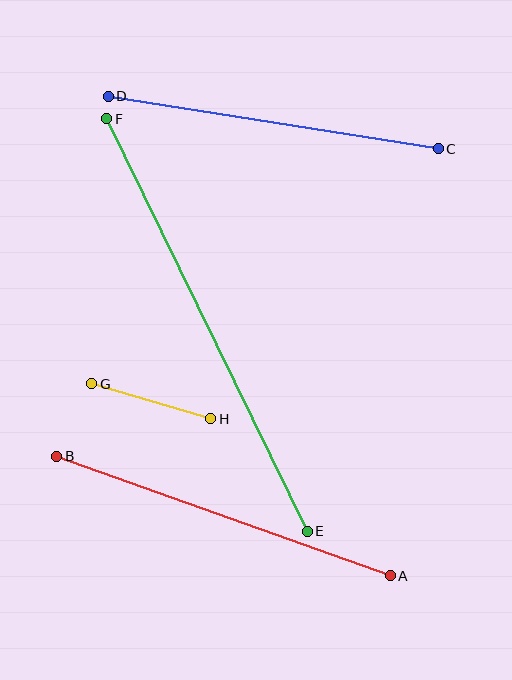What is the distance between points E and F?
The distance is approximately 459 pixels.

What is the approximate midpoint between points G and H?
The midpoint is at approximately (151, 401) pixels.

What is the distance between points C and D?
The distance is approximately 334 pixels.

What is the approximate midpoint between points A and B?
The midpoint is at approximately (224, 516) pixels.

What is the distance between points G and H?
The distance is approximately 124 pixels.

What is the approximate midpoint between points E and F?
The midpoint is at approximately (207, 325) pixels.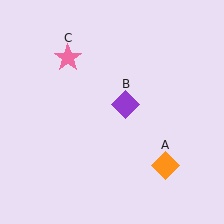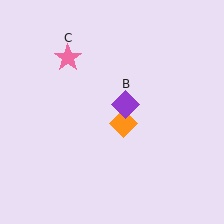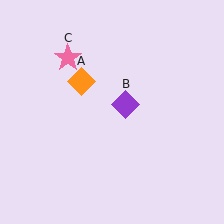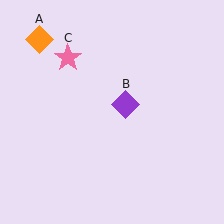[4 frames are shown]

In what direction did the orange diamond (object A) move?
The orange diamond (object A) moved up and to the left.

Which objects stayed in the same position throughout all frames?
Purple diamond (object B) and pink star (object C) remained stationary.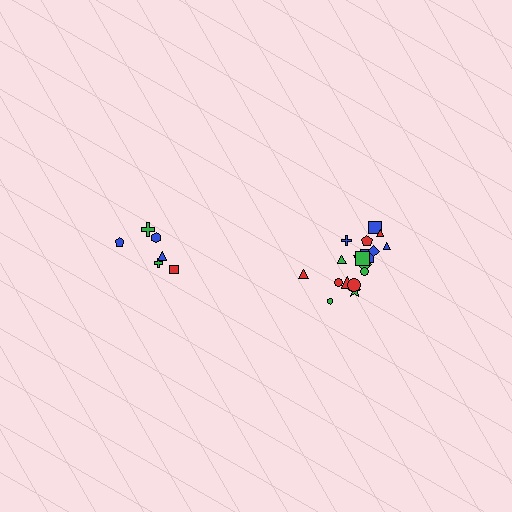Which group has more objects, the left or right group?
The right group.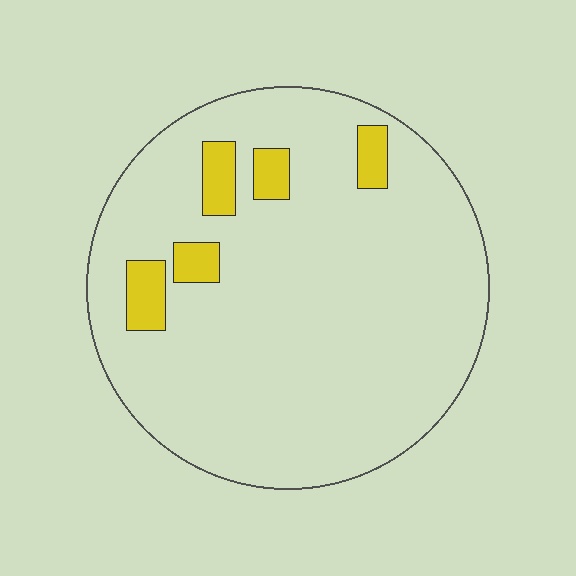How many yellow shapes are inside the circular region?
5.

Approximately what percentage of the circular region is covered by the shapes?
Approximately 10%.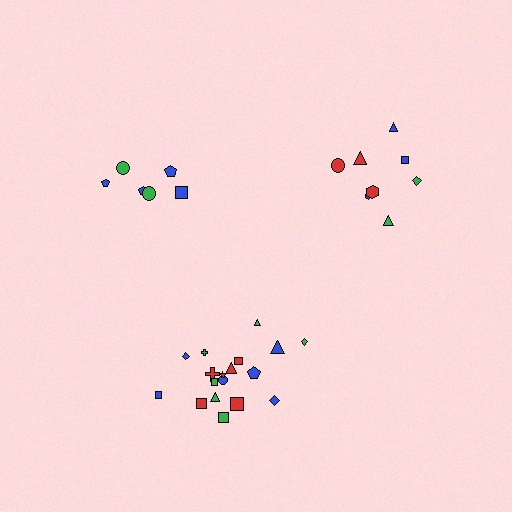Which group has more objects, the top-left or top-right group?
The top-right group.